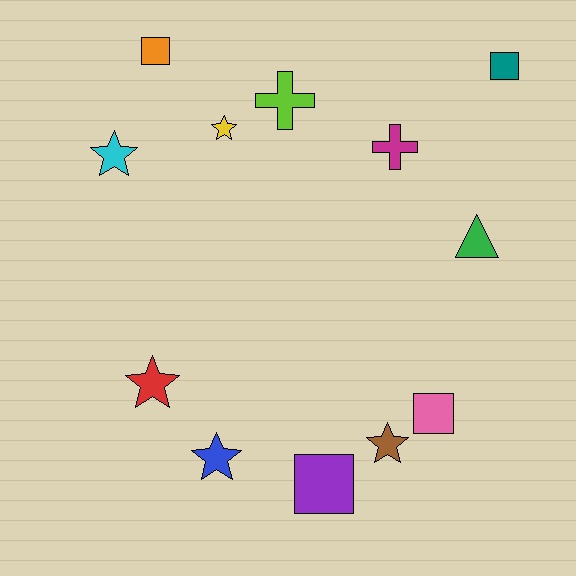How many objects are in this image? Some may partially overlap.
There are 12 objects.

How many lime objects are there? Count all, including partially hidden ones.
There is 1 lime object.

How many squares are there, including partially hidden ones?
There are 4 squares.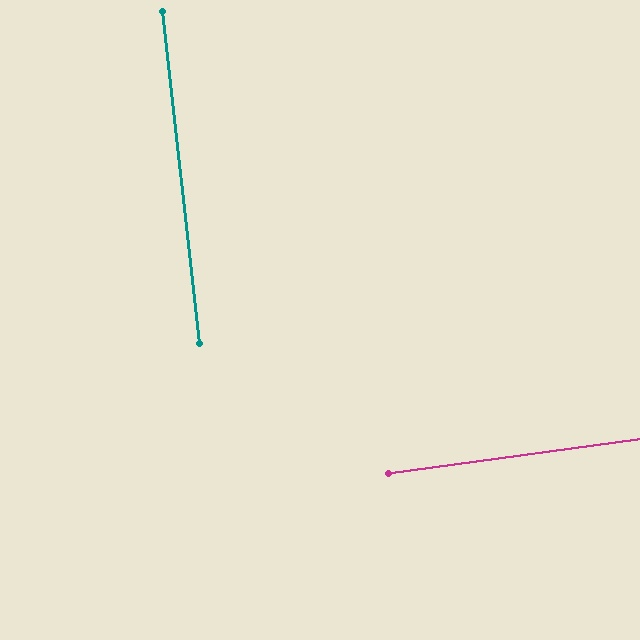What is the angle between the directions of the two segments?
Approximately 89 degrees.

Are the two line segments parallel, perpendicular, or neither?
Perpendicular — they meet at approximately 89°.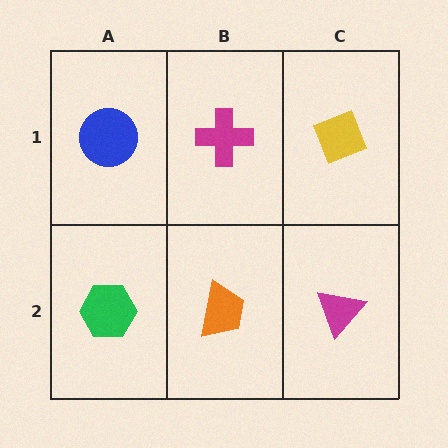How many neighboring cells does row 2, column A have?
2.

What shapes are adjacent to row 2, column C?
A yellow diamond (row 1, column C), an orange trapezoid (row 2, column B).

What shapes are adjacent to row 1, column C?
A magenta triangle (row 2, column C), a magenta cross (row 1, column B).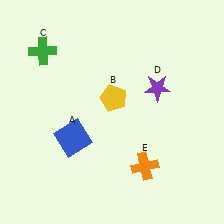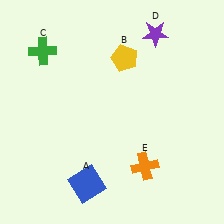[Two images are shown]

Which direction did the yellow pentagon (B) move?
The yellow pentagon (B) moved up.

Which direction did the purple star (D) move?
The purple star (D) moved up.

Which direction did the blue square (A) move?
The blue square (A) moved down.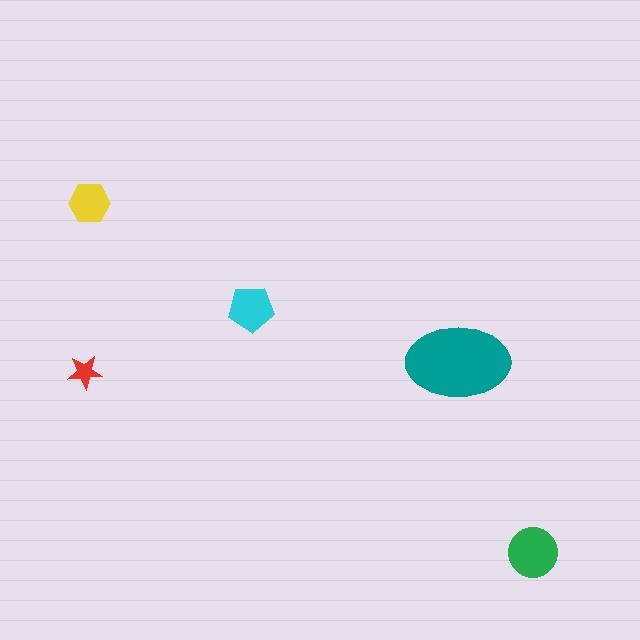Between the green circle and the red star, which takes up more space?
The green circle.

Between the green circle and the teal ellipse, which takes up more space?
The teal ellipse.